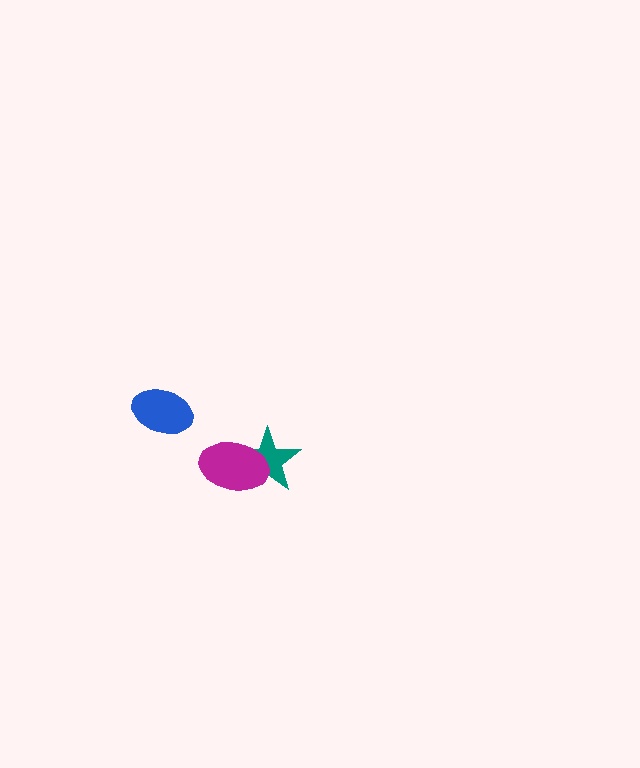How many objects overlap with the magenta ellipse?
1 object overlaps with the magenta ellipse.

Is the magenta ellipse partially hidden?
No, no other shape covers it.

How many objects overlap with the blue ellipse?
0 objects overlap with the blue ellipse.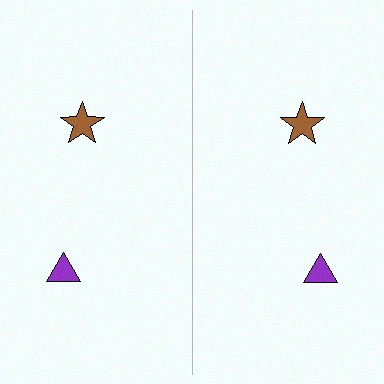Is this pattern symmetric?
Yes, this pattern has bilateral (reflection) symmetry.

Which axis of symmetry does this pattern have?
The pattern has a vertical axis of symmetry running through the center of the image.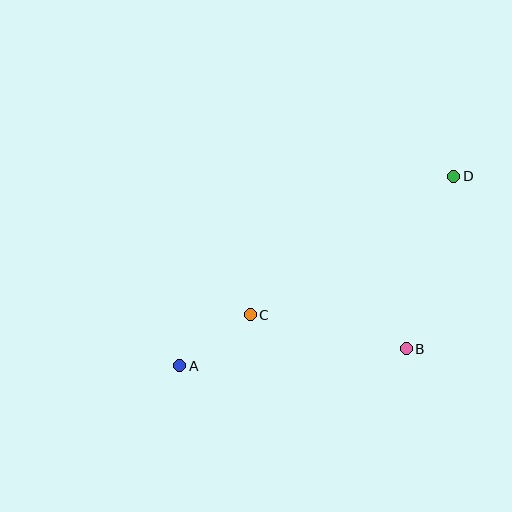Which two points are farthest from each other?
Points A and D are farthest from each other.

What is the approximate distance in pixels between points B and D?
The distance between B and D is approximately 179 pixels.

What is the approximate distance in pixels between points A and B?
The distance between A and B is approximately 227 pixels.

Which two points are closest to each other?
Points A and C are closest to each other.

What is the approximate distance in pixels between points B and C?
The distance between B and C is approximately 160 pixels.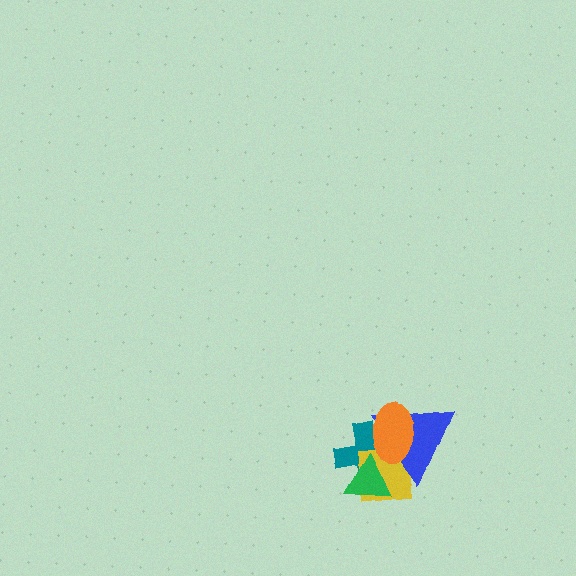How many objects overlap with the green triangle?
3 objects overlap with the green triangle.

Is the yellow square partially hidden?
Yes, it is partially covered by another shape.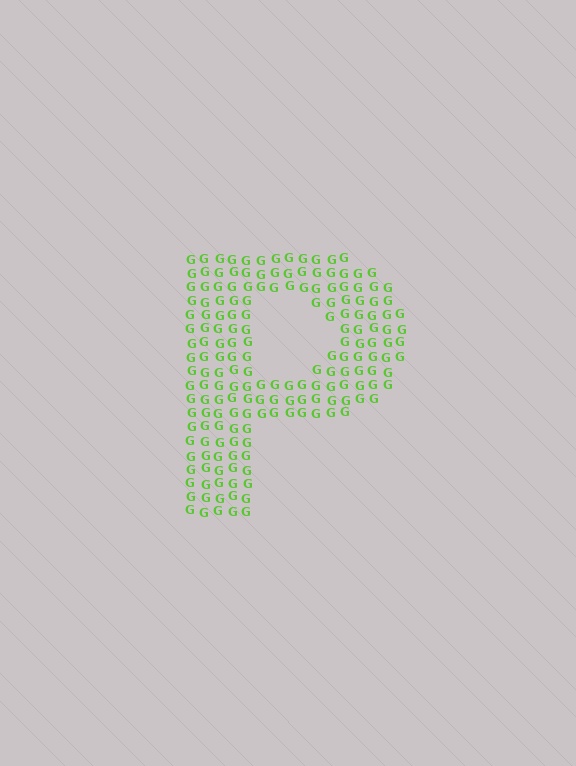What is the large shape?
The large shape is the letter P.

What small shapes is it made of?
It is made of small letter G's.